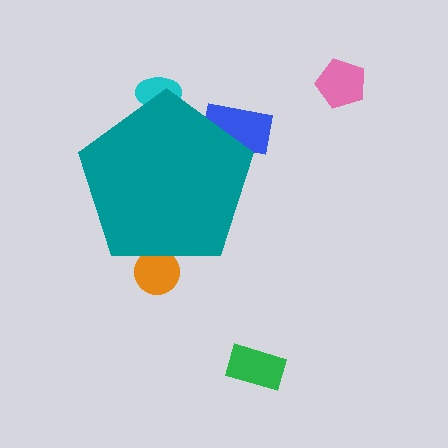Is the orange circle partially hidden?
Yes, the orange circle is partially hidden behind the teal pentagon.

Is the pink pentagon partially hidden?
No, the pink pentagon is fully visible.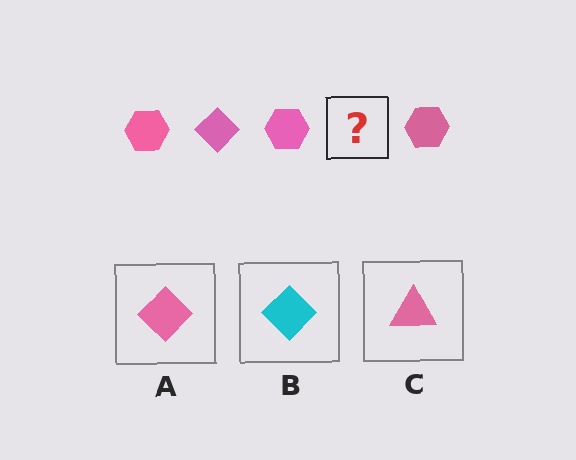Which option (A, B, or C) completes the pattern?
A.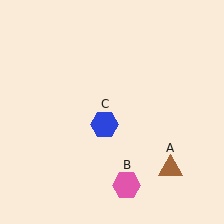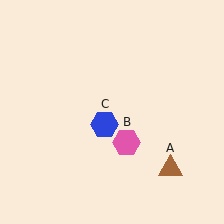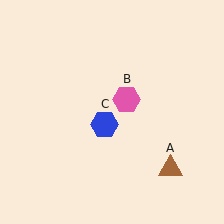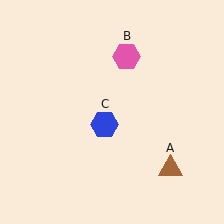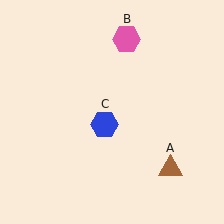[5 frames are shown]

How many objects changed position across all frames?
1 object changed position: pink hexagon (object B).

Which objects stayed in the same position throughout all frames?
Brown triangle (object A) and blue hexagon (object C) remained stationary.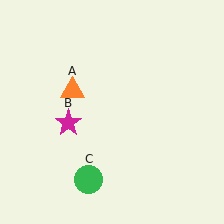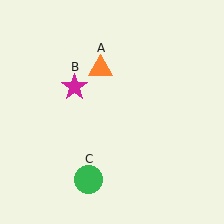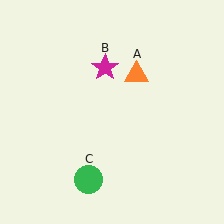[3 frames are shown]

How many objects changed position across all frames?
2 objects changed position: orange triangle (object A), magenta star (object B).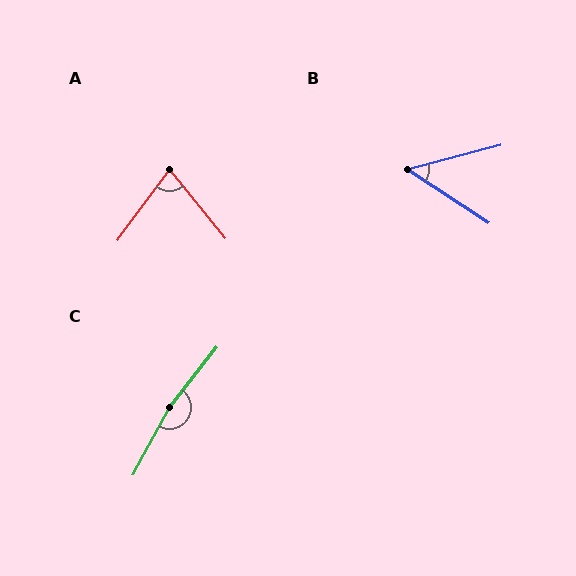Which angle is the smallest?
B, at approximately 48 degrees.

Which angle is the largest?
C, at approximately 170 degrees.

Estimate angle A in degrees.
Approximately 75 degrees.